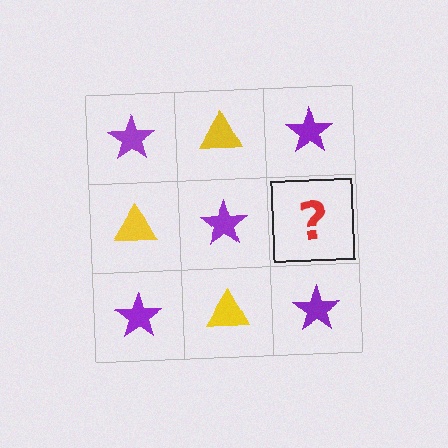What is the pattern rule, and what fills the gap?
The rule is that it alternates purple star and yellow triangle in a checkerboard pattern. The gap should be filled with a yellow triangle.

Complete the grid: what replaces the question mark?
The question mark should be replaced with a yellow triangle.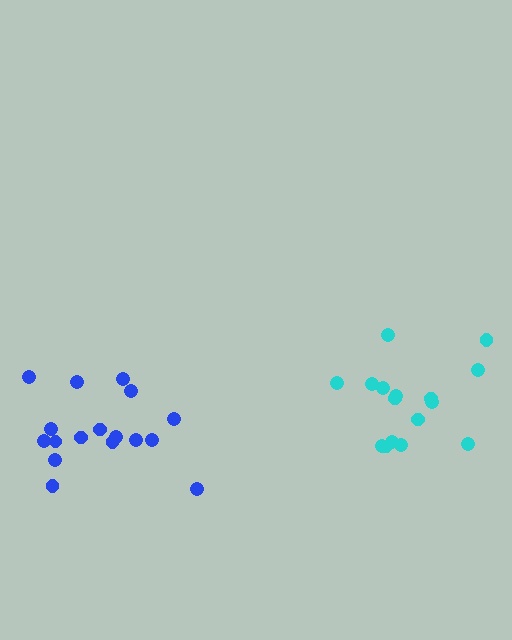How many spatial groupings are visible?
There are 2 spatial groupings.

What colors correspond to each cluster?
The clusters are colored: cyan, blue.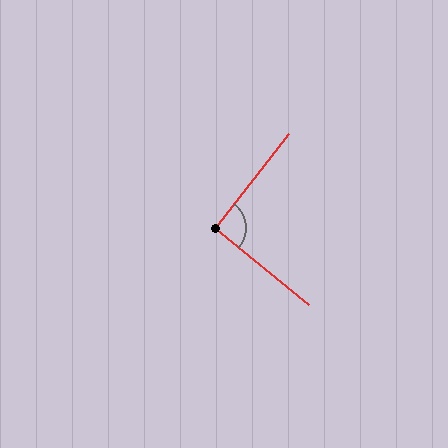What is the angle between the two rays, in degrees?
Approximately 91 degrees.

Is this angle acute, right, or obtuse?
It is approximately a right angle.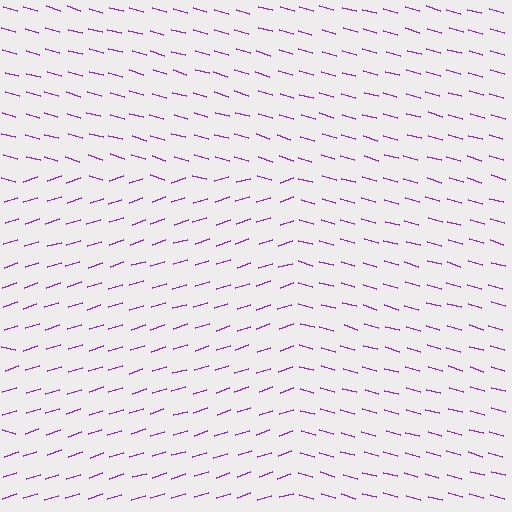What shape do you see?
I see a rectangle.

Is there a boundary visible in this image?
Yes, there is a texture boundary formed by a change in line orientation.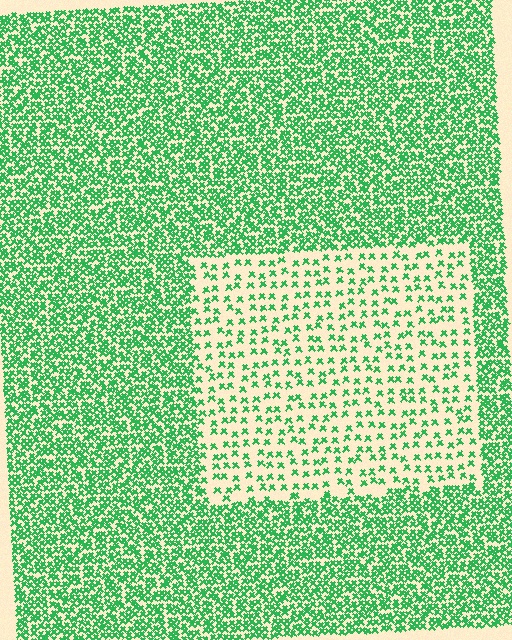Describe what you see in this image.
The image contains small green elements arranged at two different densities. A rectangle-shaped region is visible where the elements are less densely packed than the surrounding area.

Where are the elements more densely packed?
The elements are more densely packed outside the rectangle boundary.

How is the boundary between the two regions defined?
The boundary is defined by a change in element density (approximately 2.7x ratio). All elements are the same color, size, and shape.